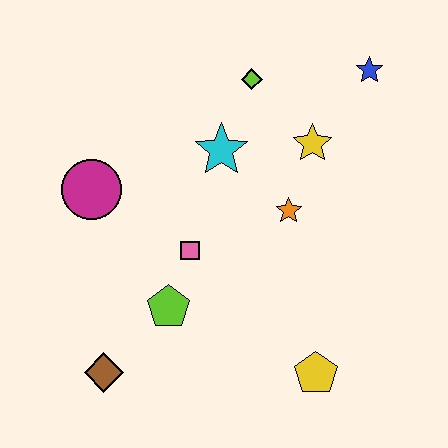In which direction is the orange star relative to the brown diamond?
The orange star is to the right of the brown diamond.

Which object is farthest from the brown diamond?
The blue star is farthest from the brown diamond.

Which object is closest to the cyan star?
The lime diamond is closest to the cyan star.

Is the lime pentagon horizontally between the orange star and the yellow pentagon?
No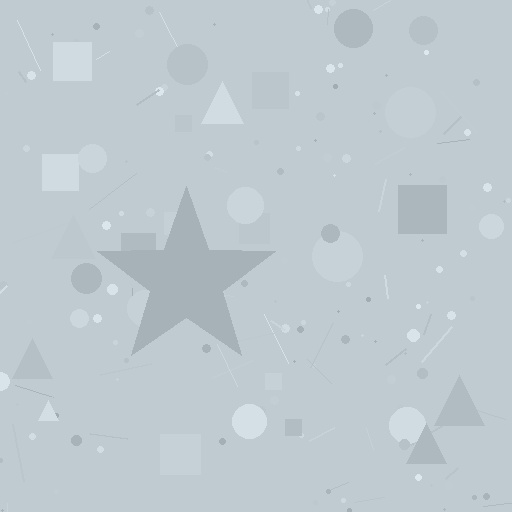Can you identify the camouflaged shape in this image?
The camouflaged shape is a star.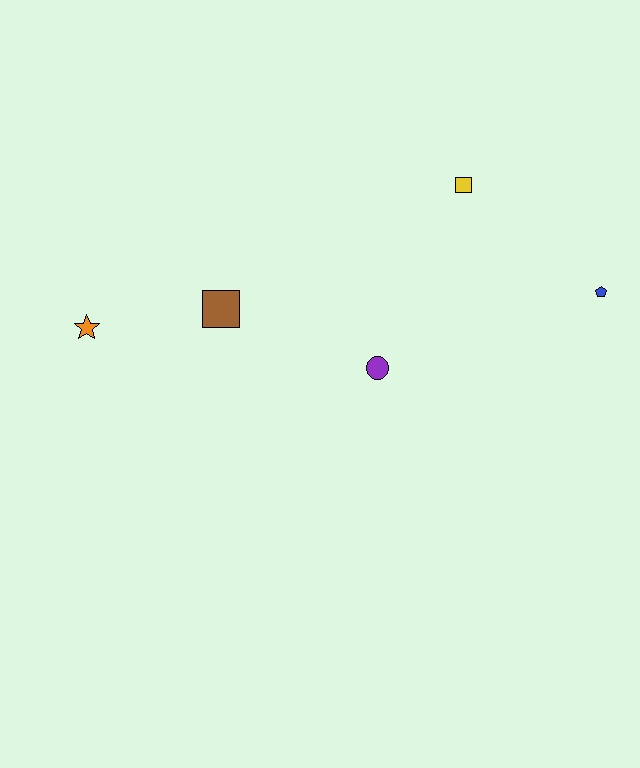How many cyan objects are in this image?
There are no cyan objects.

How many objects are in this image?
There are 5 objects.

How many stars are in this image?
There is 1 star.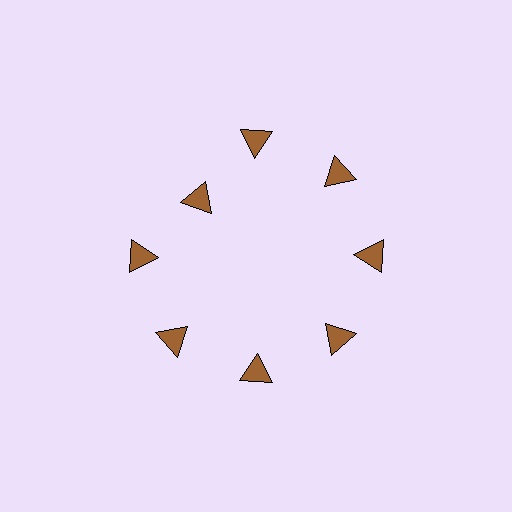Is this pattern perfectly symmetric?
No. The 8 brown triangles are arranged in a ring, but one element near the 10 o'clock position is pulled inward toward the center, breaking the 8-fold rotational symmetry.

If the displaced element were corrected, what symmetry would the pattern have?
It would have 8-fold rotational symmetry — the pattern would map onto itself every 45 degrees.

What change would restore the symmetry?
The symmetry would be restored by moving it outward, back onto the ring so that all 8 triangles sit at equal angles and equal distance from the center.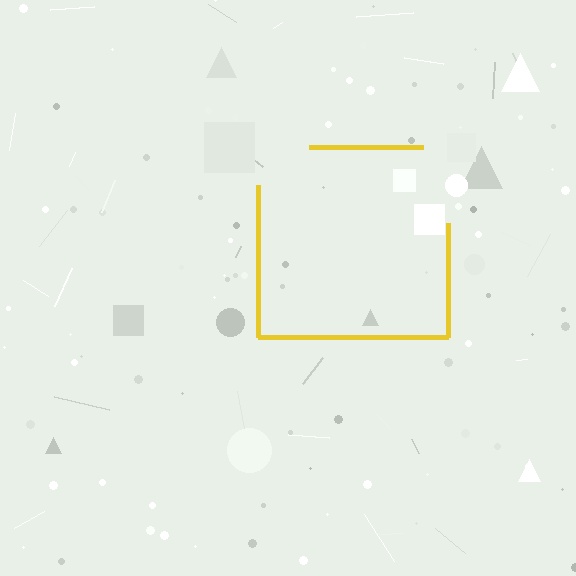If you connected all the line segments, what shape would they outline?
They would outline a square.